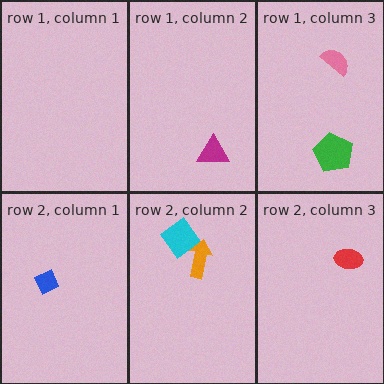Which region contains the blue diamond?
The row 2, column 1 region.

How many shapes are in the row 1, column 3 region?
2.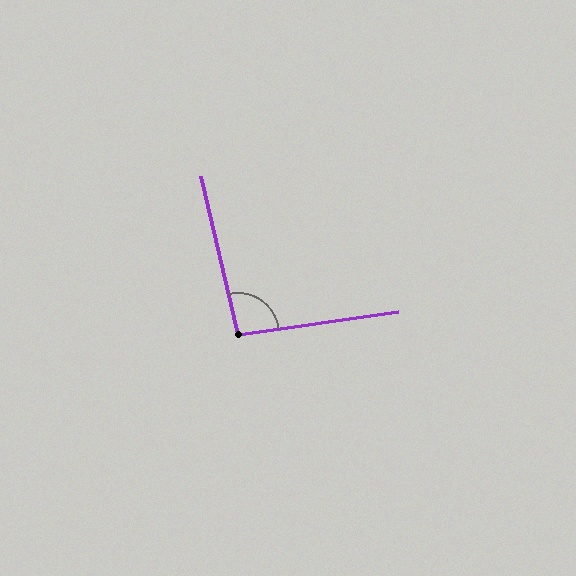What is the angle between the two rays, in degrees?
Approximately 95 degrees.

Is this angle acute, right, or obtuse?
It is approximately a right angle.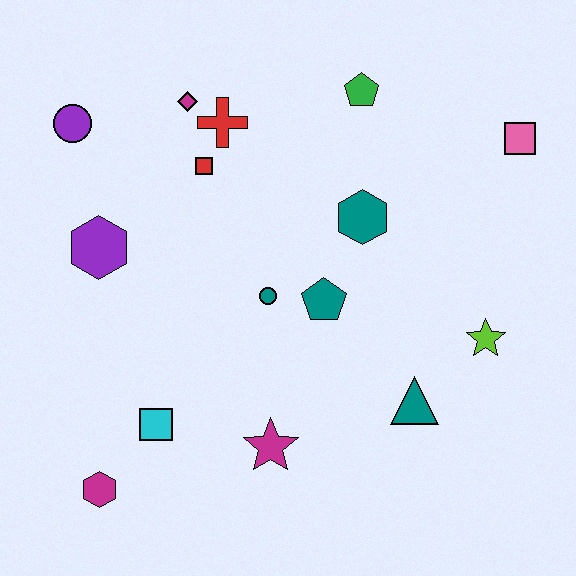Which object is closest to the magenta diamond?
The red cross is closest to the magenta diamond.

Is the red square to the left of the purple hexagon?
No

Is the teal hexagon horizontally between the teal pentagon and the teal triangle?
Yes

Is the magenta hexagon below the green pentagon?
Yes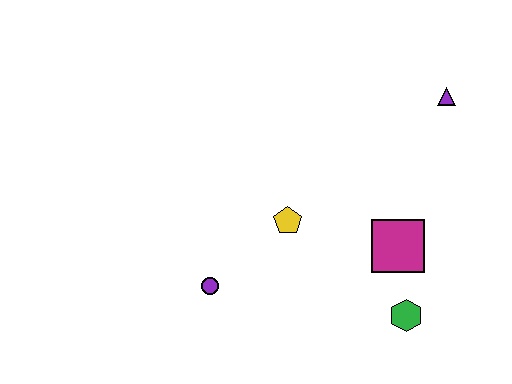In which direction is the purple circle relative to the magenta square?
The purple circle is to the left of the magenta square.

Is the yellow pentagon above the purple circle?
Yes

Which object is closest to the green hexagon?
The magenta square is closest to the green hexagon.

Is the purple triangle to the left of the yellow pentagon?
No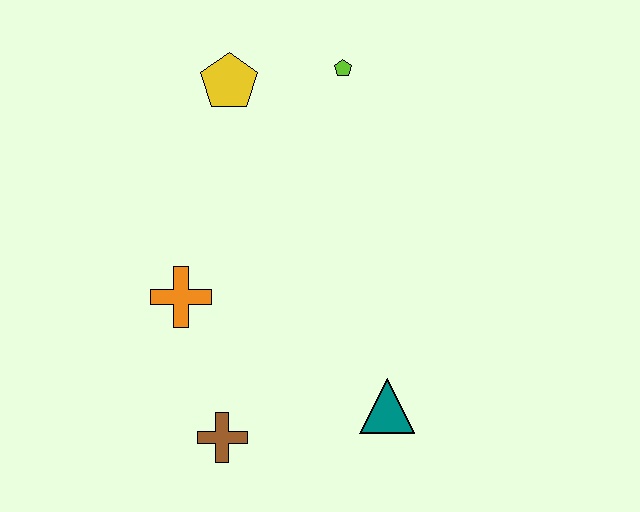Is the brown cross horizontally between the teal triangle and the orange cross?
Yes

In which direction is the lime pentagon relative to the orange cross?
The lime pentagon is above the orange cross.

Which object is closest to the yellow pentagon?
The lime pentagon is closest to the yellow pentagon.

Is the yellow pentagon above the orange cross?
Yes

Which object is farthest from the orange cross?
The lime pentagon is farthest from the orange cross.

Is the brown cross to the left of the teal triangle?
Yes